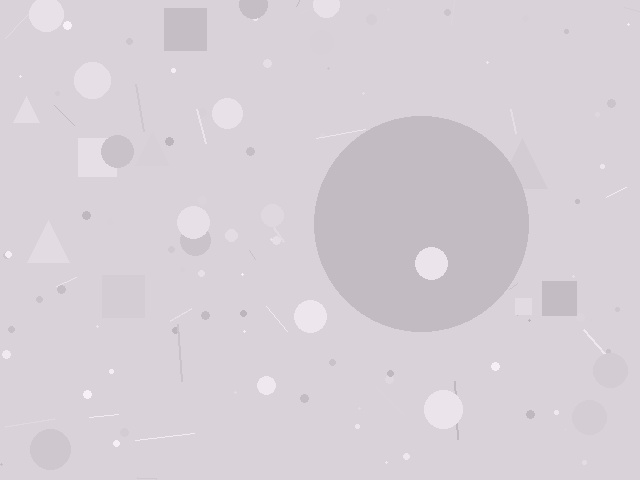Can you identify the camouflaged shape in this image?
The camouflaged shape is a circle.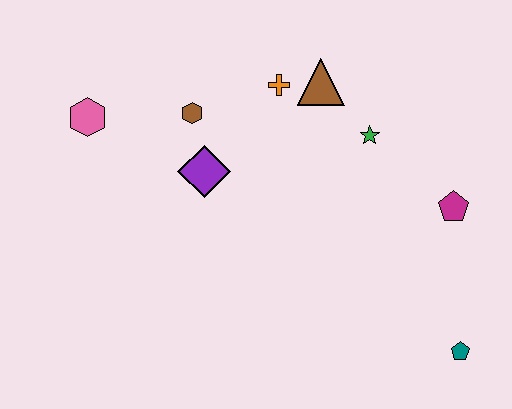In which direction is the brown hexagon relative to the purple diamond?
The brown hexagon is above the purple diamond.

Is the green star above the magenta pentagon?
Yes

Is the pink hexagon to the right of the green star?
No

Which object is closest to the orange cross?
The brown triangle is closest to the orange cross.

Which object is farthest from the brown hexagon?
The teal pentagon is farthest from the brown hexagon.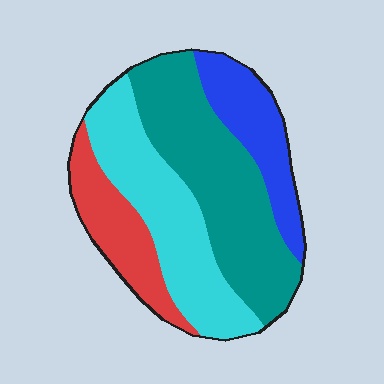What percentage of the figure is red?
Red takes up about one sixth (1/6) of the figure.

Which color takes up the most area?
Teal, at roughly 35%.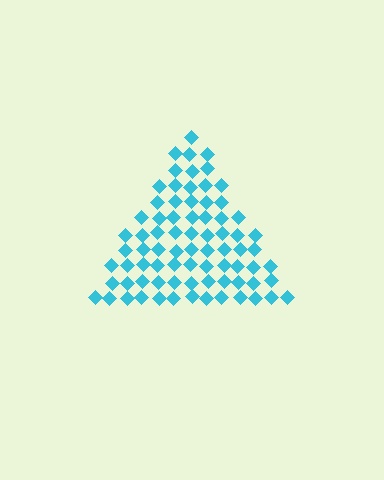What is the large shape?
The large shape is a triangle.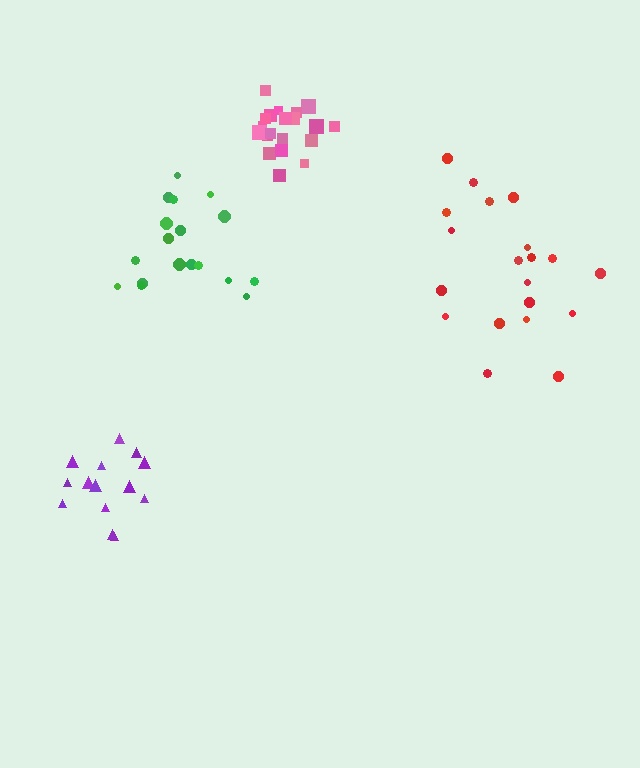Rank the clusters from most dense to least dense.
pink, purple, green, red.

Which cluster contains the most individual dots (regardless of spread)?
Pink (22).